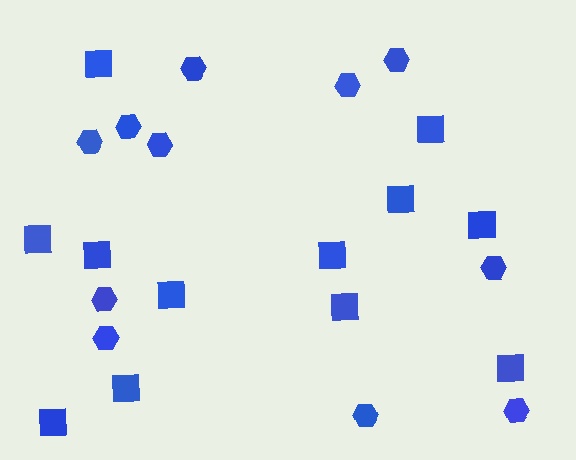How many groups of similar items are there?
There are 2 groups: one group of hexagons (11) and one group of squares (12).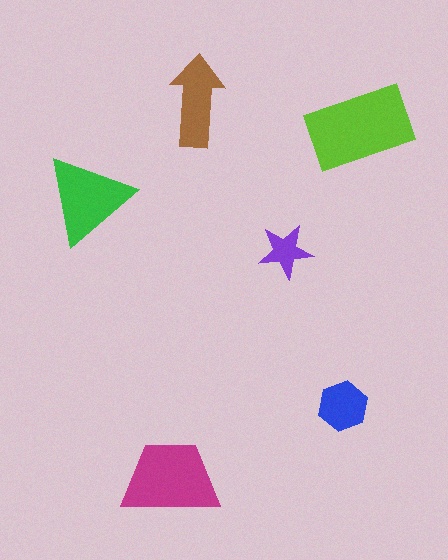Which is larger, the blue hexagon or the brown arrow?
The brown arrow.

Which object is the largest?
The lime rectangle.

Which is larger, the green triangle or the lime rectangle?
The lime rectangle.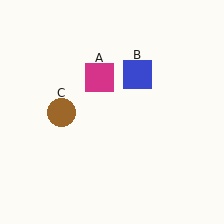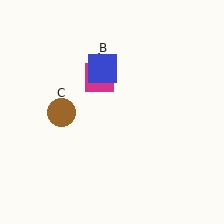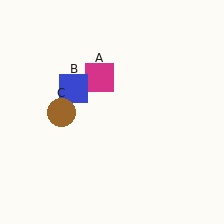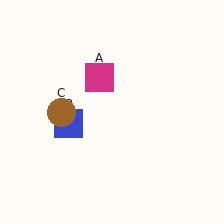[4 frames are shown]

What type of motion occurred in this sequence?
The blue square (object B) rotated counterclockwise around the center of the scene.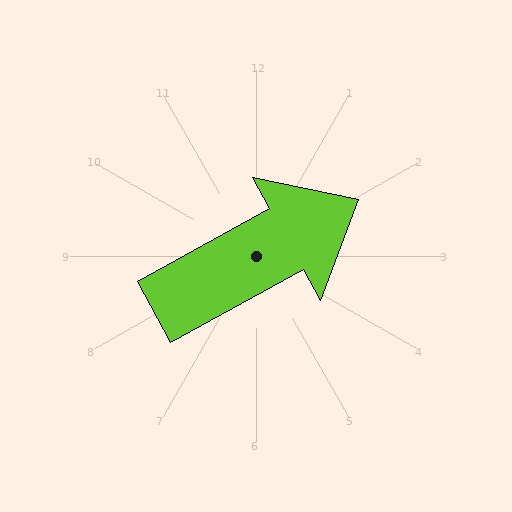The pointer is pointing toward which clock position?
Roughly 2 o'clock.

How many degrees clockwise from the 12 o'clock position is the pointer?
Approximately 61 degrees.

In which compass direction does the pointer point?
Northeast.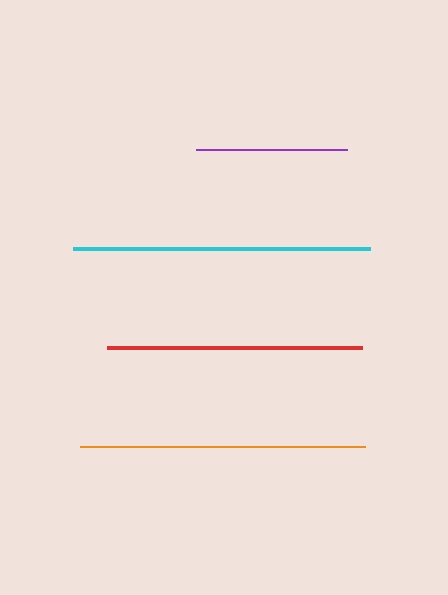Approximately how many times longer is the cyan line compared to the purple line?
The cyan line is approximately 2.0 times the length of the purple line.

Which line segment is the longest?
The cyan line is the longest at approximately 296 pixels.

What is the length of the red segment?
The red segment is approximately 255 pixels long.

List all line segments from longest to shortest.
From longest to shortest: cyan, orange, red, purple.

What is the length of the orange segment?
The orange segment is approximately 286 pixels long.